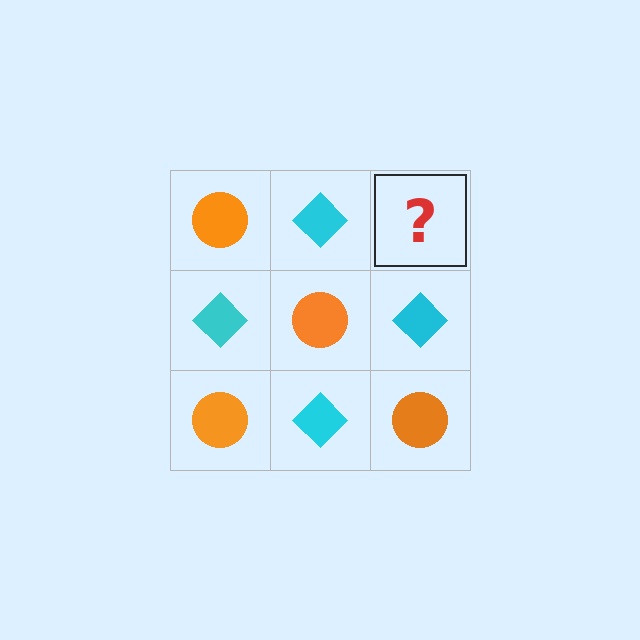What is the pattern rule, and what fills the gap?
The rule is that it alternates orange circle and cyan diamond in a checkerboard pattern. The gap should be filled with an orange circle.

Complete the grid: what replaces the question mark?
The question mark should be replaced with an orange circle.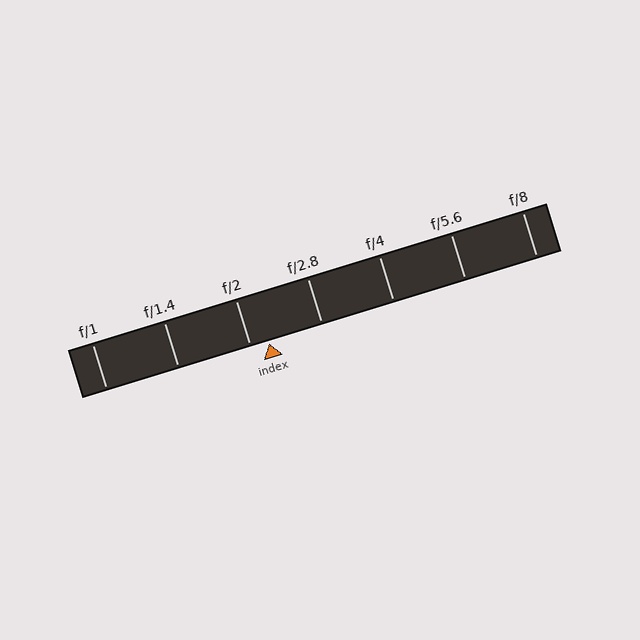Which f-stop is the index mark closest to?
The index mark is closest to f/2.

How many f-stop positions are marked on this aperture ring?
There are 7 f-stop positions marked.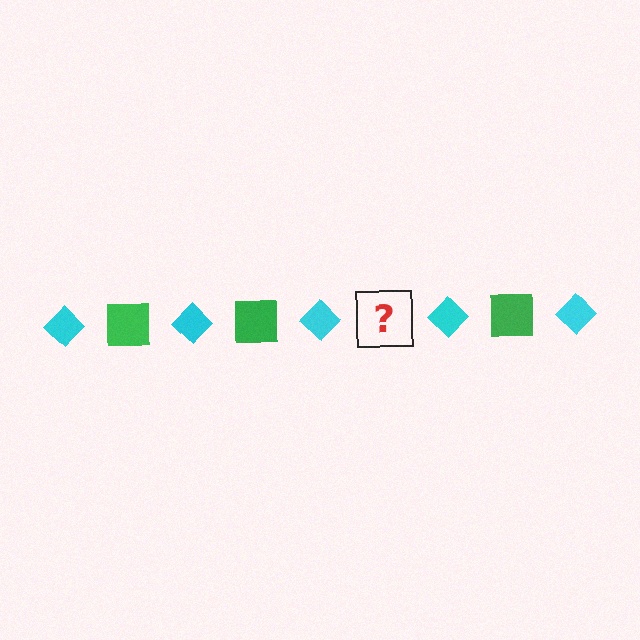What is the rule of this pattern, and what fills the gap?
The rule is that the pattern alternates between cyan diamond and green square. The gap should be filled with a green square.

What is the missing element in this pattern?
The missing element is a green square.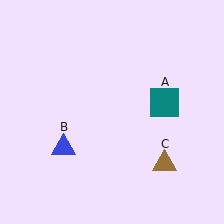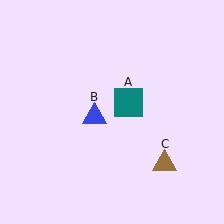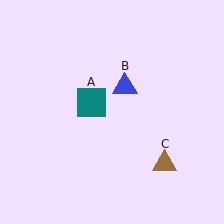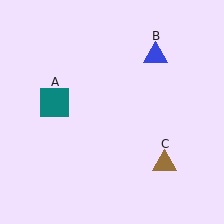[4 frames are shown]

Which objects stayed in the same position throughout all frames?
Brown triangle (object C) remained stationary.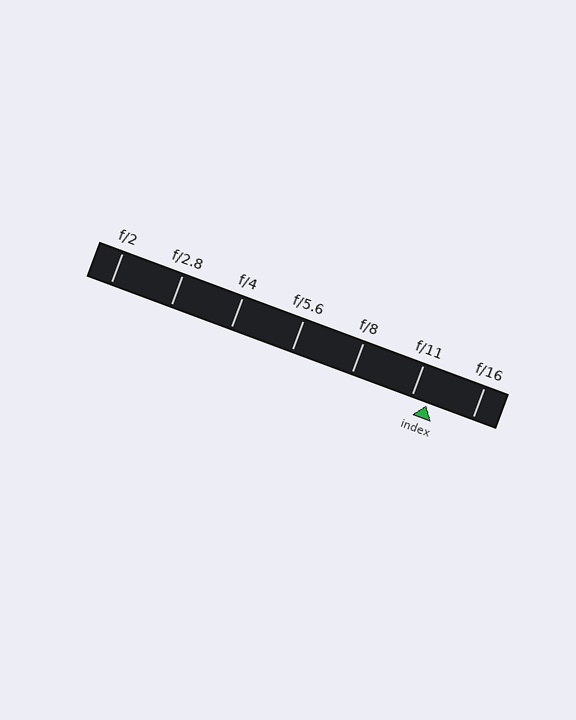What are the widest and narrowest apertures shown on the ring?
The widest aperture shown is f/2 and the narrowest is f/16.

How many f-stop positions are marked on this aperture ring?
There are 7 f-stop positions marked.